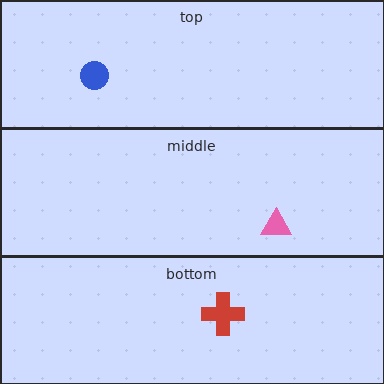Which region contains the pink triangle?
The middle region.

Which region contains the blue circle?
The top region.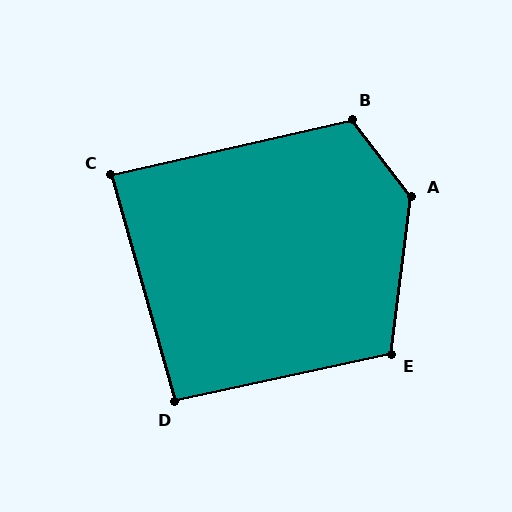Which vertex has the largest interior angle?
A, at approximately 135 degrees.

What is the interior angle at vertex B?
Approximately 115 degrees (obtuse).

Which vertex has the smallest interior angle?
C, at approximately 87 degrees.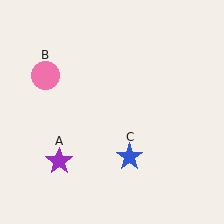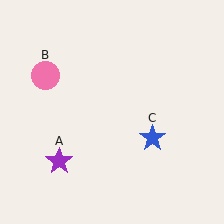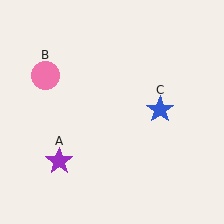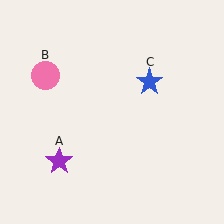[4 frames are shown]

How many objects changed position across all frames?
1 object changed position: blue star (object C).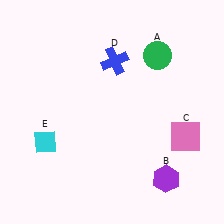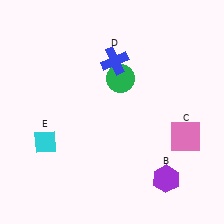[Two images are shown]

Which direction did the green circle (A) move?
The green circle (A) moved left.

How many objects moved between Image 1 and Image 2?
1 object moved between the two images.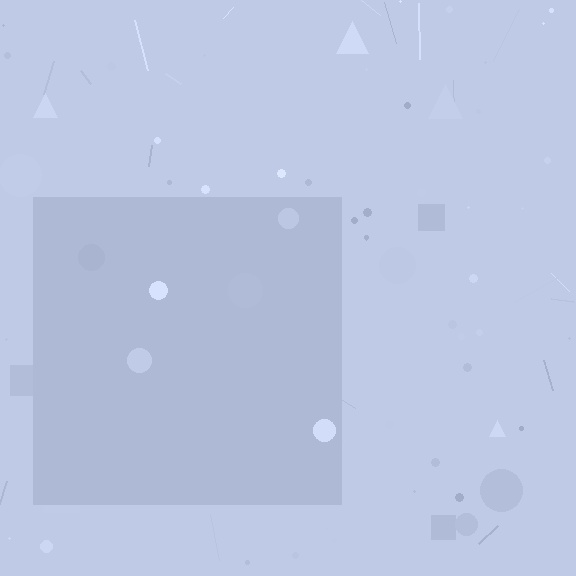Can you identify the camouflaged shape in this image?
The camouflaged shape is a square.